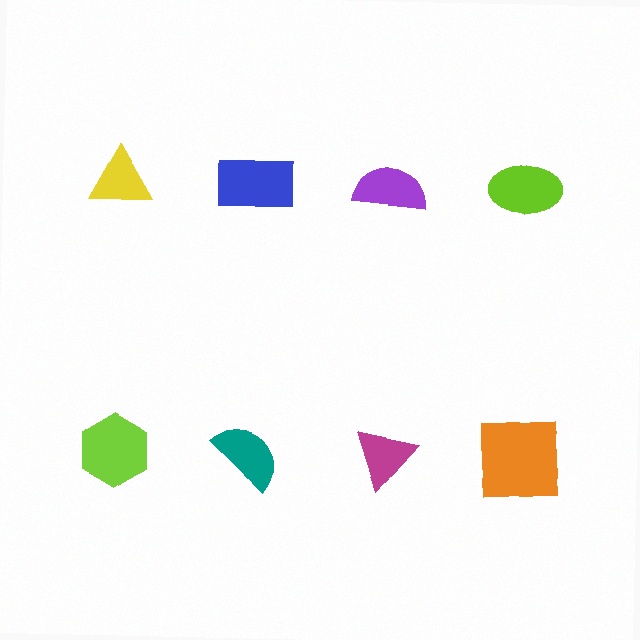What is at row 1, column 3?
A purple semicircle.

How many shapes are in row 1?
4 shapes.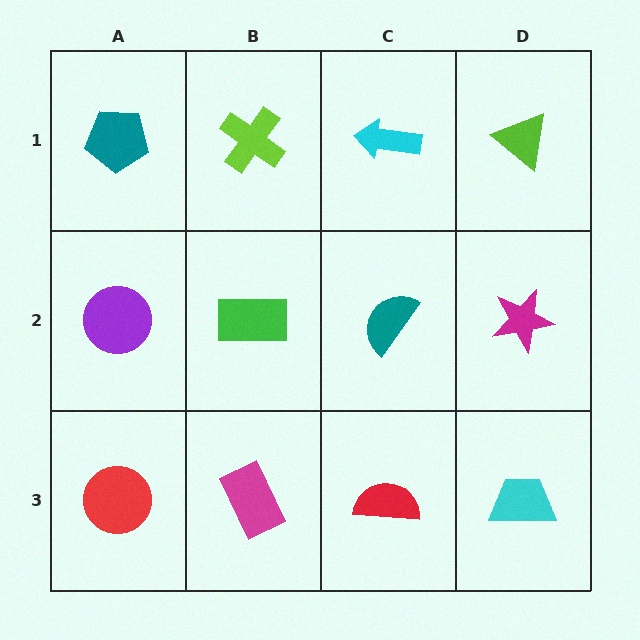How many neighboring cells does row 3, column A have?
2.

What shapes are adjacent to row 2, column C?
A cyan arrow (row 1, column C), a red semicircle (row 3, column C), a green rectangle (row 2, column B), a magenta star (row 2, column D).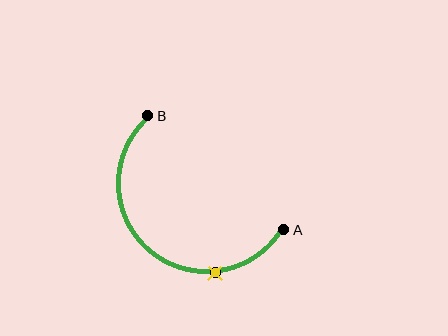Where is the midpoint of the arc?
The arc midpoint is the point on the curve farthest from the straight line joining A and B. It sits below and to the left of that line.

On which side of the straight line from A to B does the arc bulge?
The arc bulges below and to the left of the straight line connecting A and B.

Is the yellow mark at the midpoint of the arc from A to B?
No. The yellow mark lies on the arc but is closer to endpoint A. The arc midpoint would be at the point on the curve equidistant along the arc from both A and B.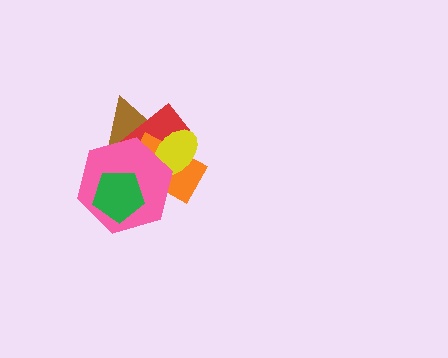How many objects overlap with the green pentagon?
3 objects overlap with the green pentagon.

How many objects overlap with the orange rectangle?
5 objects overlap with the orange rectangle.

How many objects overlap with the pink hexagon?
5 objects overlap with the pink hexagon.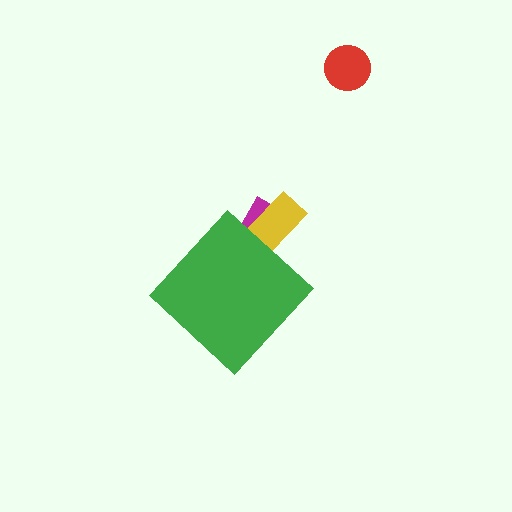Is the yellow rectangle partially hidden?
Yes, the yellow rectangle is partially hidden behind the green diamond.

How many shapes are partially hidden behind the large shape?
2 shapes are partially hidden.